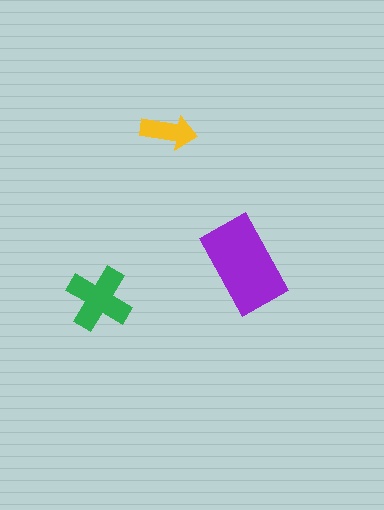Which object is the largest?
The purple rectangle.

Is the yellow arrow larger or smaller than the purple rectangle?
Smaller.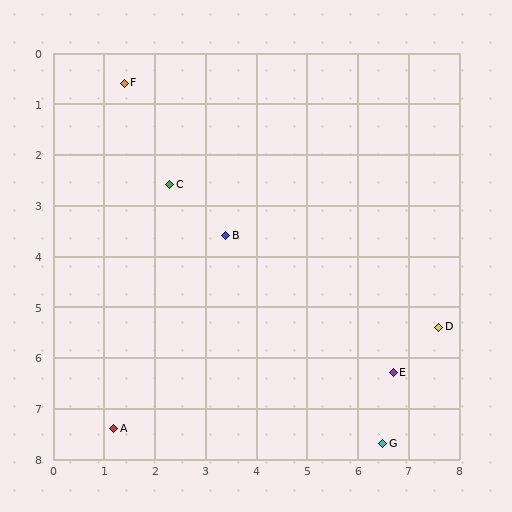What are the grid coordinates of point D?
Point D is at approximately (7.6, 5.4).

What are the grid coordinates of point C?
Point C is at approximately (2.3, 2.6).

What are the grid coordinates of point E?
Point E is at approximately (6.7, 6.3).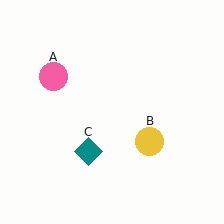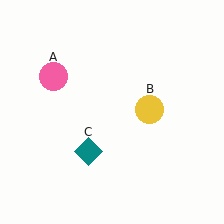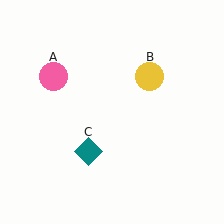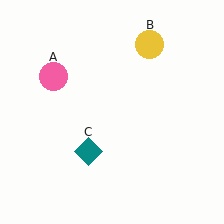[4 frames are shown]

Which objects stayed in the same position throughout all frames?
Pink circle (object A) and teal diamond (object C) remained stationary.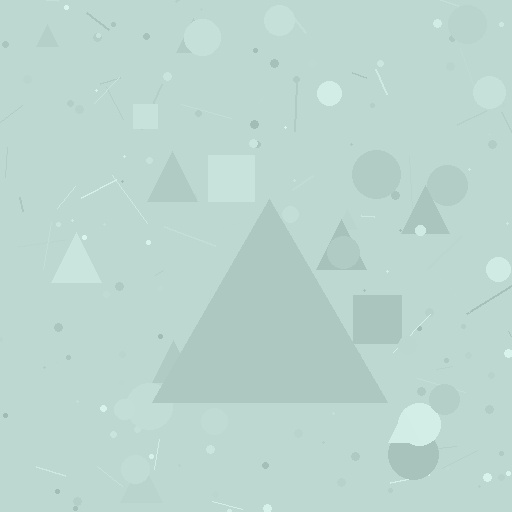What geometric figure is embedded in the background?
A triangle is embedded in the background.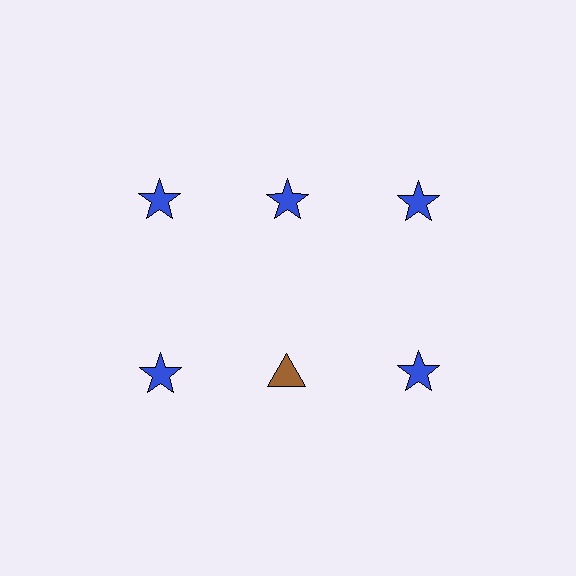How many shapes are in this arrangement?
There are 6 shapes arranged in a grid pattern.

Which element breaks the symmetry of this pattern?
The brown triangle in the second row, second from left column breaks the symmetry. All other shapes are blue stars.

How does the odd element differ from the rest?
It differs in both color (brown instead of blue) and shape (triangle instead of star).